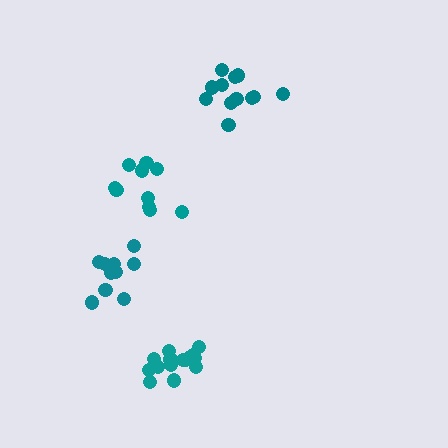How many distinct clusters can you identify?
There are 4 distinct clusters.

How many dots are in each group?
Group 1: 12 dots, Group 2: 10 dots, Group 3: 15 dots, Group 4: 10 dots (47 total).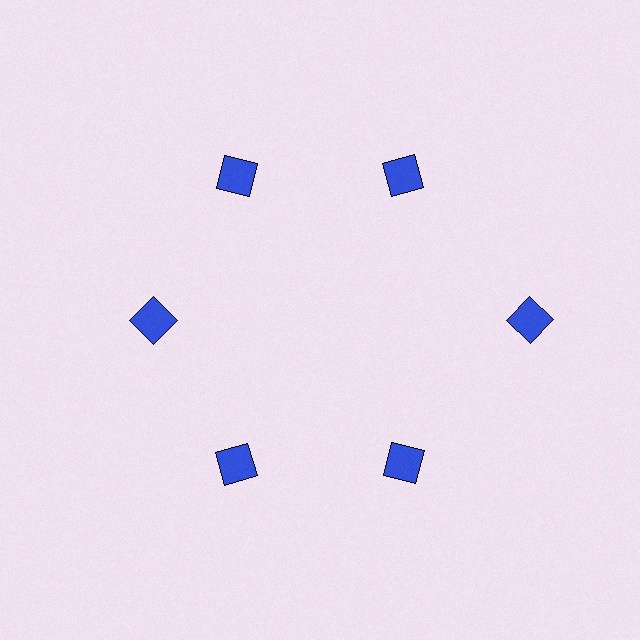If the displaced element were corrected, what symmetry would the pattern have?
It would have 6-fold rotational symmetry — the pattern would map onto itself every 60 degrees.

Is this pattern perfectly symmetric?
No. The 6 blue squares are arranged in a ring, but one element near the 3 o'clock position is pushed outward from the center, breaking the 6-fold rotational symmetry.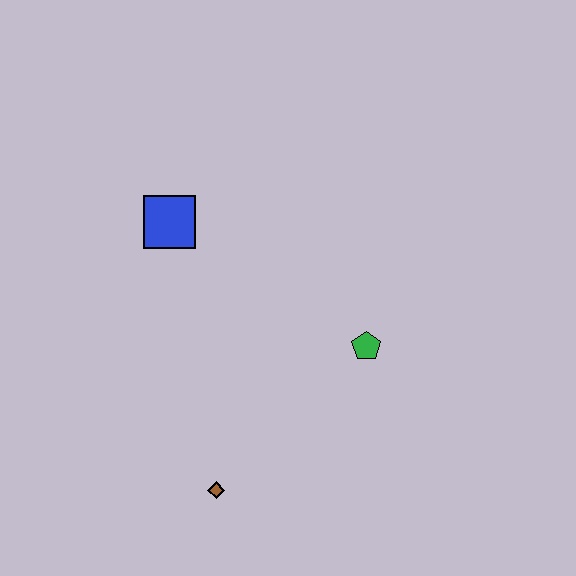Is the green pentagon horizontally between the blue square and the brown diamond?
No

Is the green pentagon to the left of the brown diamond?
No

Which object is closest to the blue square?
The green pentagon is closest to the blue square.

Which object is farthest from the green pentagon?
The blue square is farthest from the green pentagon.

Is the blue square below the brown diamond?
No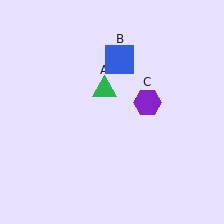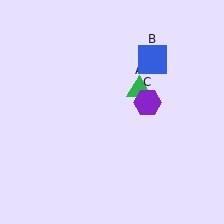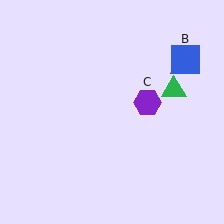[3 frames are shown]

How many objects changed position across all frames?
2 objects changed position: green triangle (object A), blue square (object B).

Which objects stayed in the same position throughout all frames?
Purple hexagon (object C) remained stationary.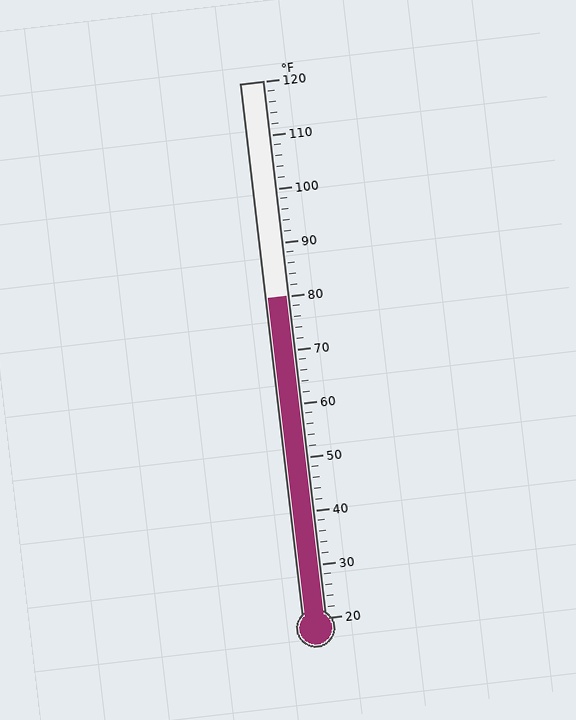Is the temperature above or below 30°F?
The temperature is above 30°F.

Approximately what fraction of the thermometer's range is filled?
The thermometer is filled to approximately 60% of its range.